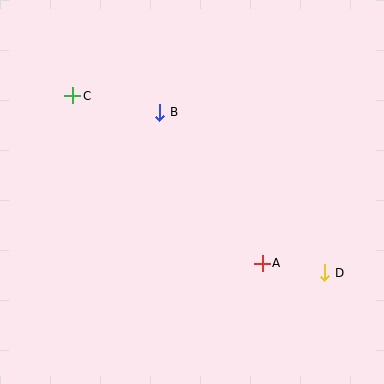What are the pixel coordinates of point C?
Point C is at (73, 96).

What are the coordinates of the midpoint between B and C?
The midpoint between B and C is at (116, 104).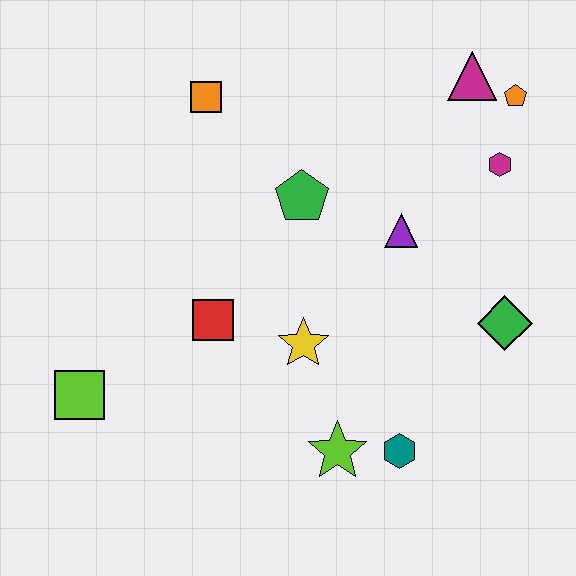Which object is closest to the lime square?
The red square is closest to the lime square.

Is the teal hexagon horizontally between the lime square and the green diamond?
Yes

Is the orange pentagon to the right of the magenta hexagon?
Yes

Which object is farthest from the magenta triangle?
The lime square is farthest from the magenta triangle.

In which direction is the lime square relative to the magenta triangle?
The lime square is to the left of the magenta triangle.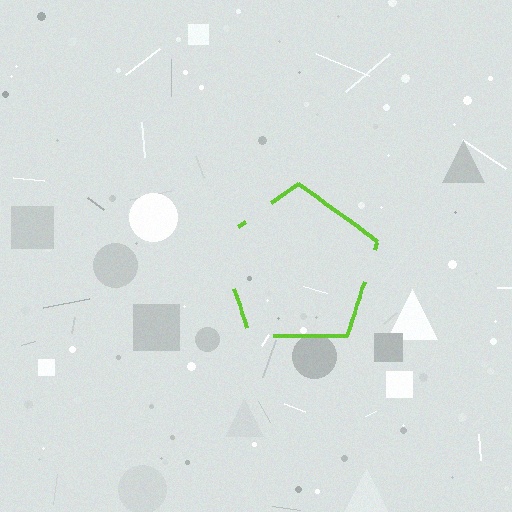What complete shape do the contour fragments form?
The contour fragments form a pentagon.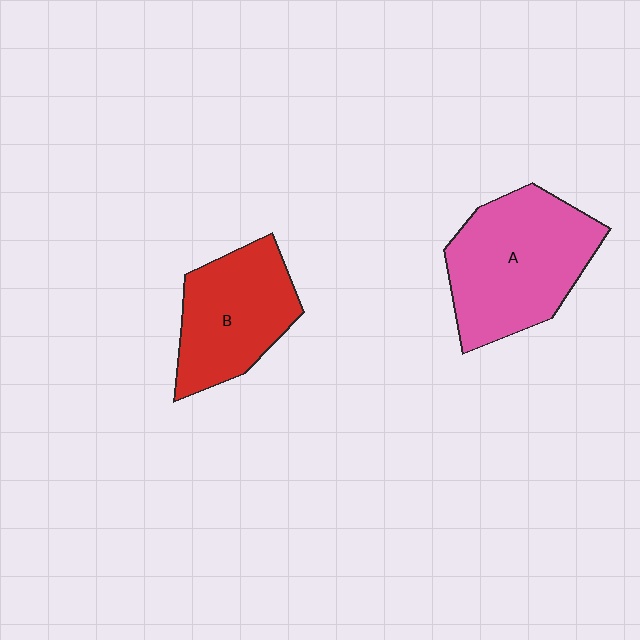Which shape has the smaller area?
Shape B (red).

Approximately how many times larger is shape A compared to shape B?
Approximately 1.3 times.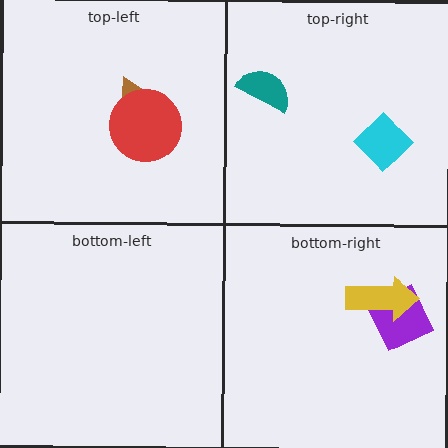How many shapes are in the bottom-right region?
2.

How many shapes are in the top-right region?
2.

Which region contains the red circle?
The top-left region.